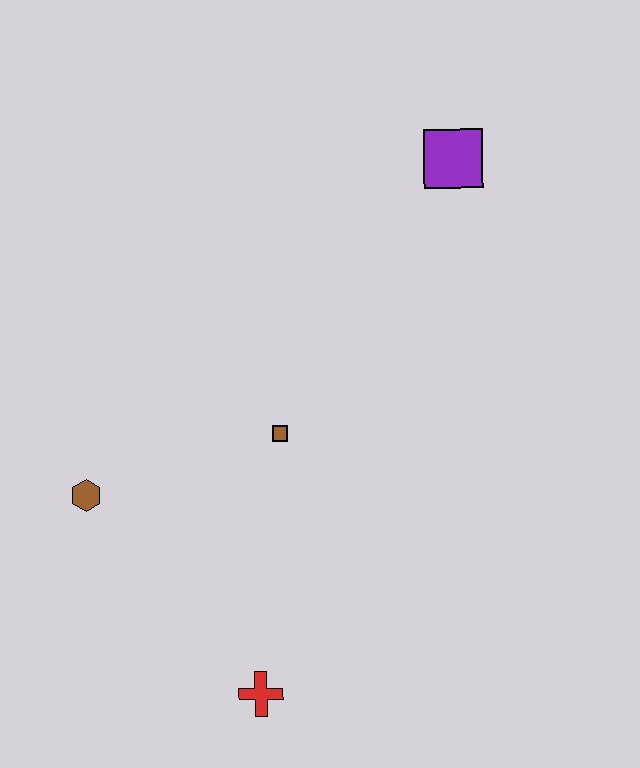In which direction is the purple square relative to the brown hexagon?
The purple square is to the right of the brown hexagon.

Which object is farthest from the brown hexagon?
The purple square is farthest from the brown hexagon.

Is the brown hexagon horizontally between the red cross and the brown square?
No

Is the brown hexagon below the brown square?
Yes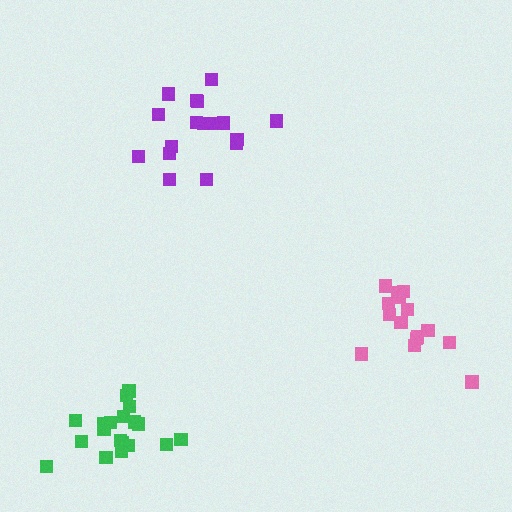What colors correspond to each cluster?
The clusters are colored: purple, green, pink.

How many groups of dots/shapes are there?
There are 3 groups.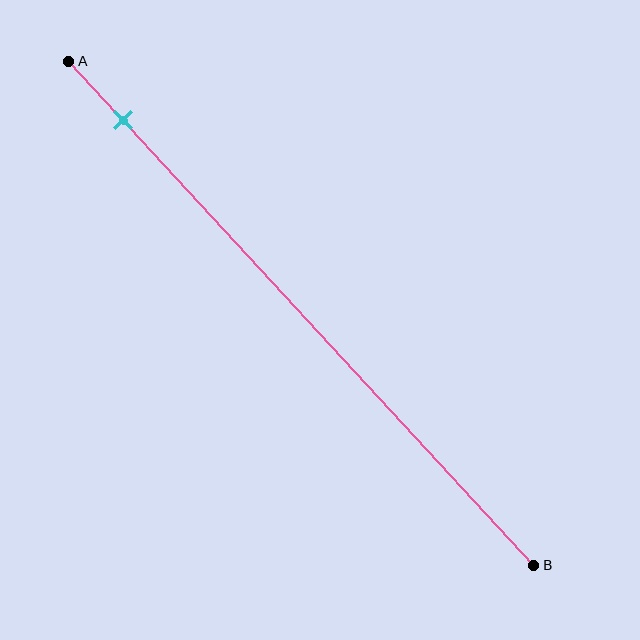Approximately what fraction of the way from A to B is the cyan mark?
The cyan mark is approximately 10% of the way from A to B.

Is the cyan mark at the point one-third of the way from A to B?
No, the mark is at about 10% from A, not at the 33% one-third point.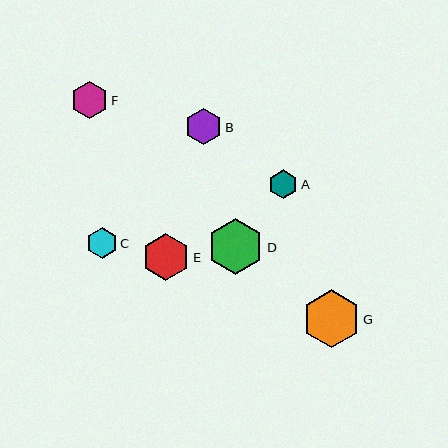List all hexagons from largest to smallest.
From largest to smallest: G, D, E, F, B, C, A.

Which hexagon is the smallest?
Hexagon A is the smallest with a size of approximately 29 pixels.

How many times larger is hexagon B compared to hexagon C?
Hexagon B is approximately 1.2 times the size of hexagon C.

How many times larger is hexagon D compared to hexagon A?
Hexagon D is approximately 1.9 times the size of hexagon A.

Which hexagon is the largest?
Hexagon G is the largest with a size of approximately 58 pixels.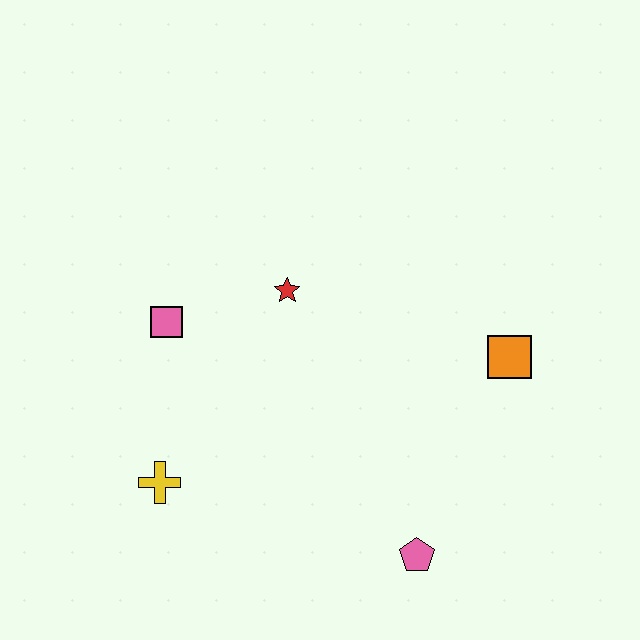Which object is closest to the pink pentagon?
The orange square is closest to the pink pentagon.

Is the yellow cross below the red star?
Yes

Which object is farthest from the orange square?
The yellow cross is farthest from the orange square.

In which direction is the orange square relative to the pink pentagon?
The orange square is above the pink pentagon.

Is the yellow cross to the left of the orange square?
Yes